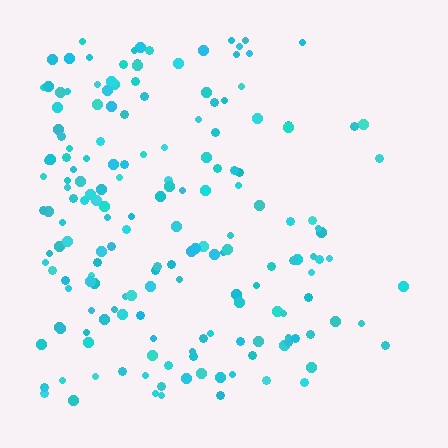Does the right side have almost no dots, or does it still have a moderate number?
Still a moderate number, just noticeably fewer than the left.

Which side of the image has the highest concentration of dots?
The left.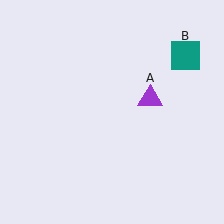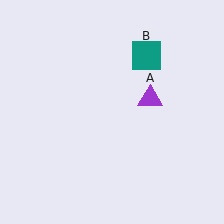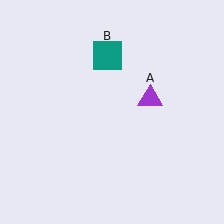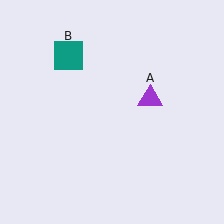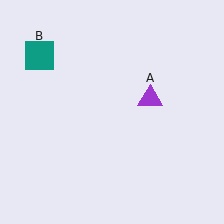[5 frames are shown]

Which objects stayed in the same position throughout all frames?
Purple triangle (object A) remained stationary.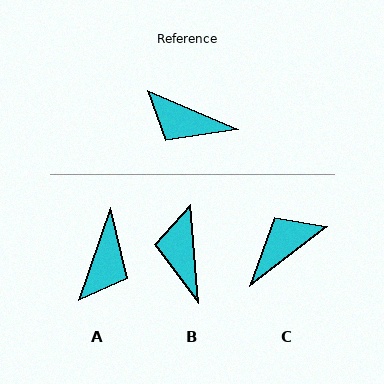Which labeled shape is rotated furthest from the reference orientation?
C, about 119 degrees away.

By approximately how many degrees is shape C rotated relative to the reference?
Approximately 119 degrees clockwise.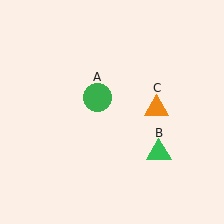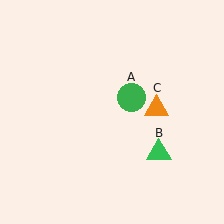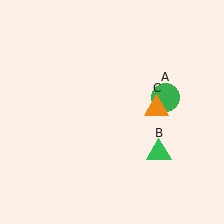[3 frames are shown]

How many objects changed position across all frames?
1 object changed position: green circle (object A).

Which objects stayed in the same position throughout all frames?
Green triangle (object B) and orange triangle (object C) remained stationary.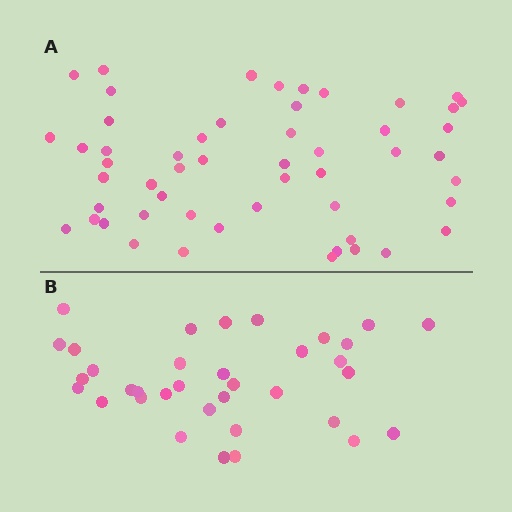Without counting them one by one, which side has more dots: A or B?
Region A (the top region) has more dots.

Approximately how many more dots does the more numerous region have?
Region A has approximately 20 more dots than region B.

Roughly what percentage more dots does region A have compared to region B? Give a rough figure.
About 50% more.